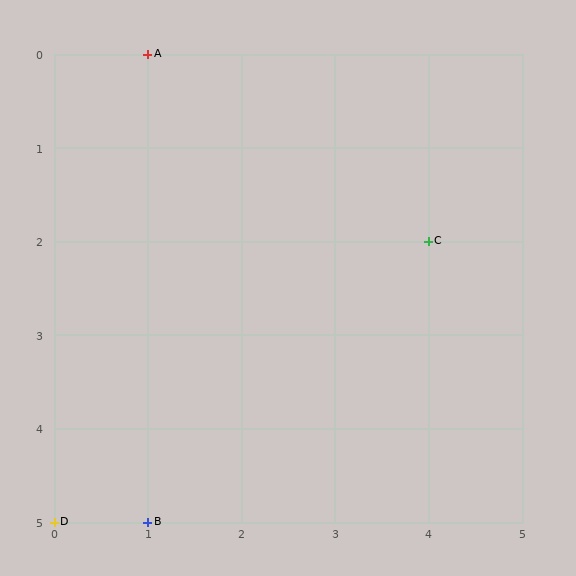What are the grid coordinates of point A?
Point A is at grid coordinates (1, 0).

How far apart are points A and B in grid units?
Points A and B are 5 rows apart.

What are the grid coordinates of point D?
Point D is at grid coordinates (0, 5).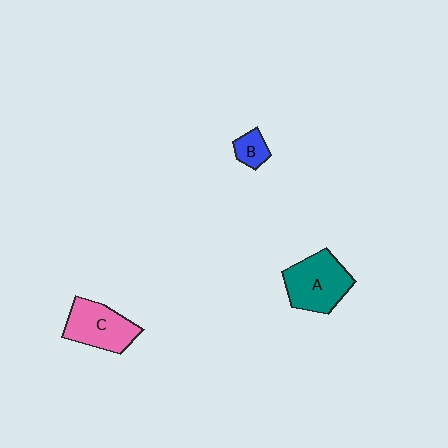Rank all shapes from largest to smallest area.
From largest to smallest: A (teal), C (pink), B (blue).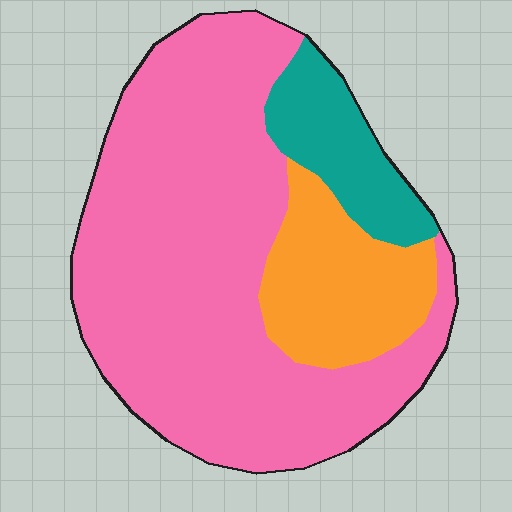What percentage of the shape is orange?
Orange takes up about one sixth (1/6) of the shape.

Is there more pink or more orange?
Pink.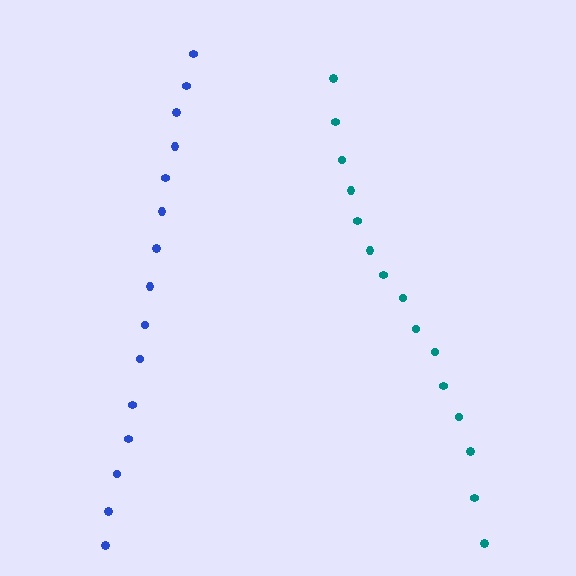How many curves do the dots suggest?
There are 2 distinct paths.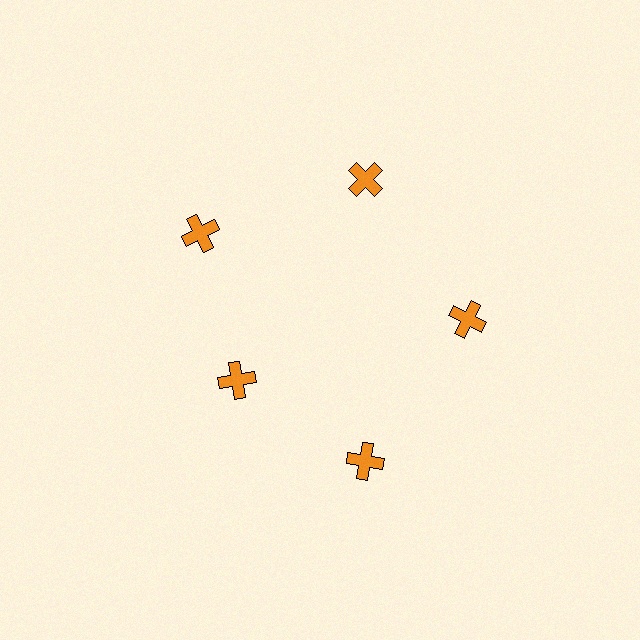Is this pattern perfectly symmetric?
No. The 5 orange crosses are arranged in a ring, but one element near the 8 o'clock position is pulled inward toward the center, breaking the 5-fold rotational symmetry.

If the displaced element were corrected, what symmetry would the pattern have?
It would have 5-fold rotational symmetry — the pattern would map onto itself every 72 degrees.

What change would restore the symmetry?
The symmetry would be restored by moving it outward, back onto the ring so that all 5 crosses sit at equal angles and equal distance from the center.